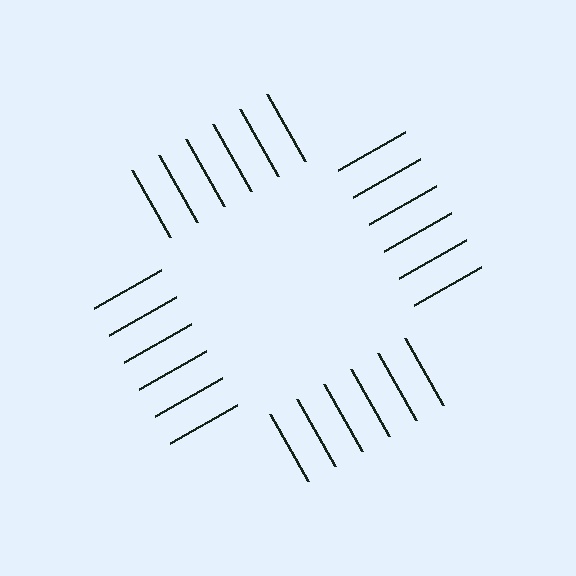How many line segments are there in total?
24 — 6 along each of the 4 edges.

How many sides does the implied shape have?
4 sides — the line-ends trace a square.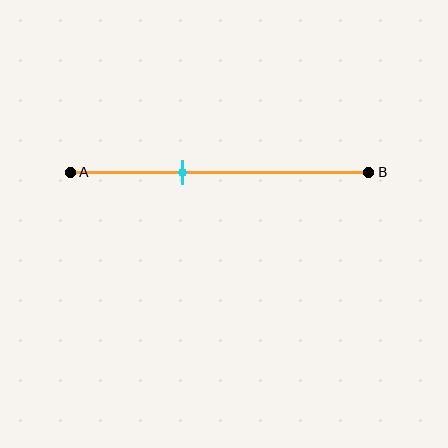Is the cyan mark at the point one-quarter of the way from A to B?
No, the mark is at about 40% from A, not at the 25% one-quarter point.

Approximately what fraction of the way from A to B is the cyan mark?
The cyan mark is approximately 40% of the way from A to B.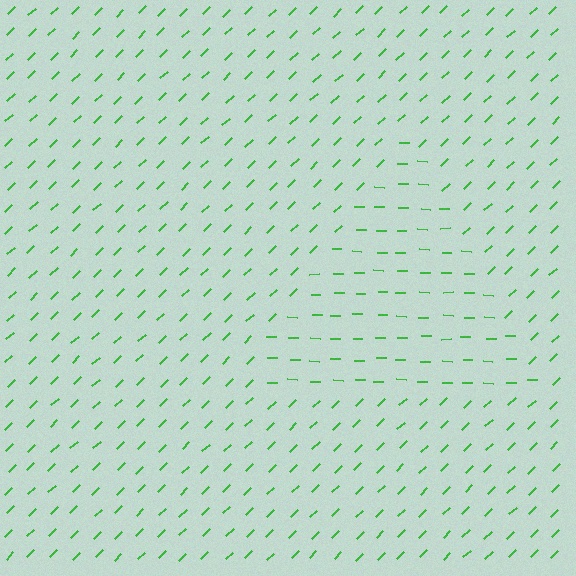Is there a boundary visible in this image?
Yes, there is a texture boundary formed by a change in line orientation.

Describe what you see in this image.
The image is filled with small green line segments. A triangle region in the image has lines oriented differently from the surrounding lines, creating a visible texture boundary.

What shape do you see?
I see a triangle.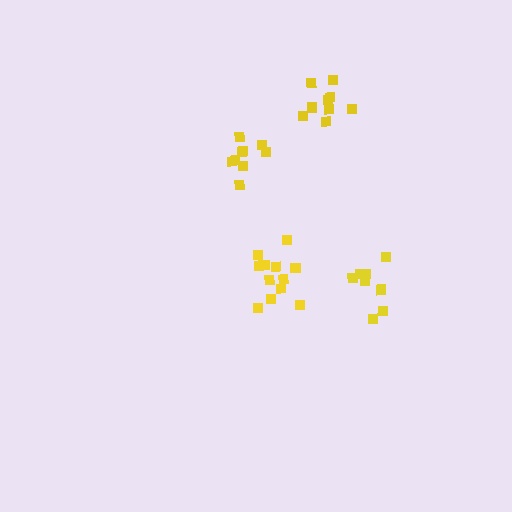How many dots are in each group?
Group 1: 8 dots, Group 2: 9 dots, Group 3: 13 dots, Group 4: 9 dots (39 total).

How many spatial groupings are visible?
There are 4 spatial groupings.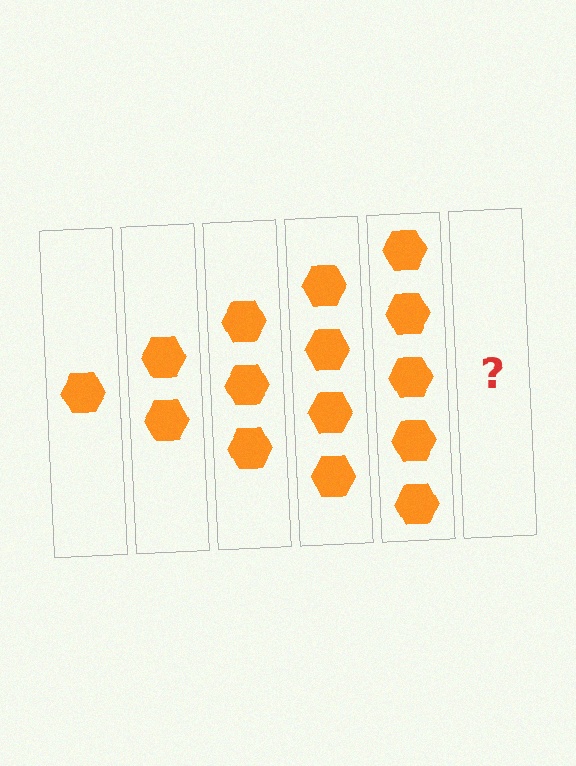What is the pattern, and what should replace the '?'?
The pattern is that each step adds one more hexagon. The '?' should be 6 hexagons.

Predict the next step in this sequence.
The next step is 6 hexagons.